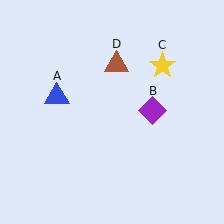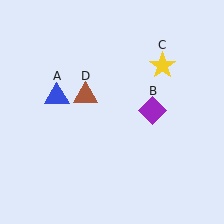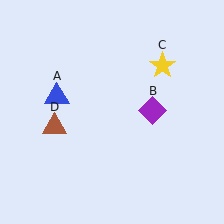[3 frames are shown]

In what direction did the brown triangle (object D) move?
The brown triangle (object D) moved down and to the left.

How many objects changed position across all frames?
1 object changed position: brown triangle (object D).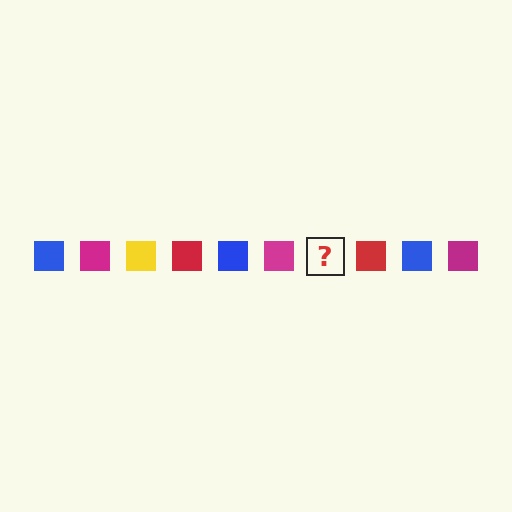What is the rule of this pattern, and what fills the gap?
The rule is that the pattern cycles through blue, magenta, yellow, red squares. The gap should be filled with a yellow square.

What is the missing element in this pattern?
The missing element is a yellow square.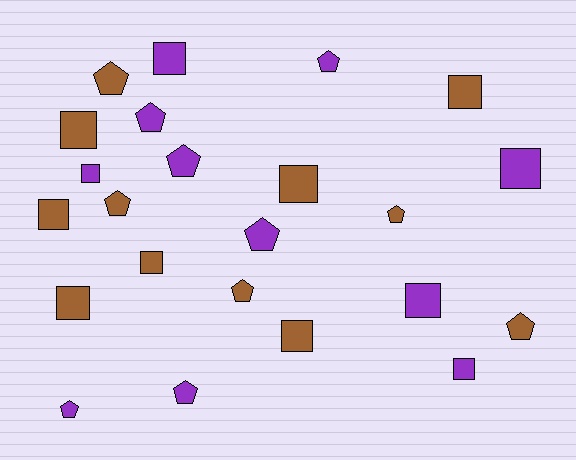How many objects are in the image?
There are 23 objects.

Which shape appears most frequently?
Square, with 12 objects.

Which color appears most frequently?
Brown, with 12 objects.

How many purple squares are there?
There are 5 purple squares.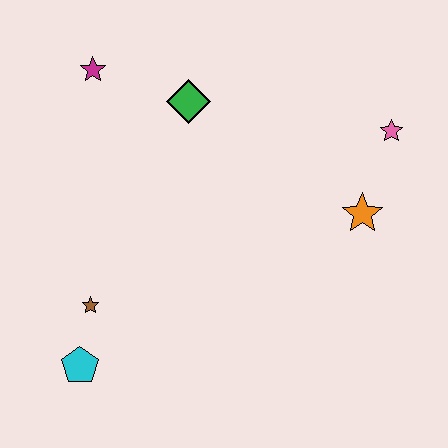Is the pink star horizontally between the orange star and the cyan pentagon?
No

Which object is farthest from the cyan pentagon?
The pink star is farthest from the cyan pentagon.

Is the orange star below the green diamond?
Yes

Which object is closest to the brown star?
The cyan pentagon is closest to the brown star.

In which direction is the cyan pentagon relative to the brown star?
The cyan pentagon is below the brown star.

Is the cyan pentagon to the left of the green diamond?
Yes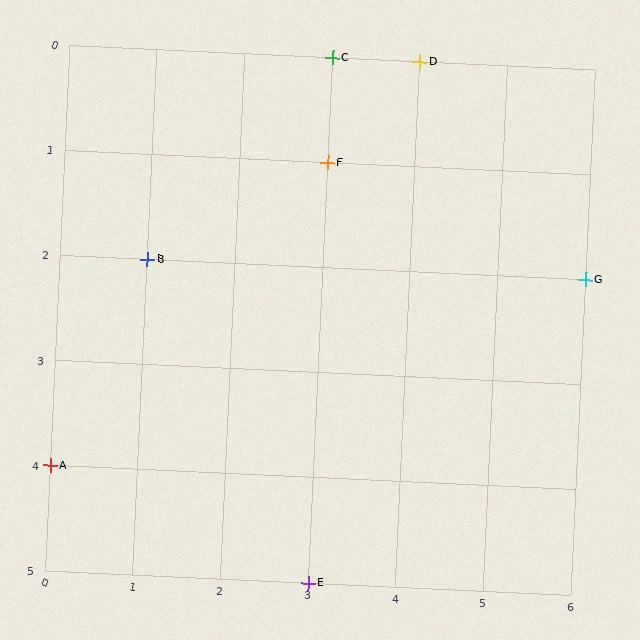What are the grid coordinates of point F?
Point F is at grid coordinates (3, 1).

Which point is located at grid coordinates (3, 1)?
Point F is at (3, 1).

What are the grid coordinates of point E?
Point E is at grid coordinates (3, 5).